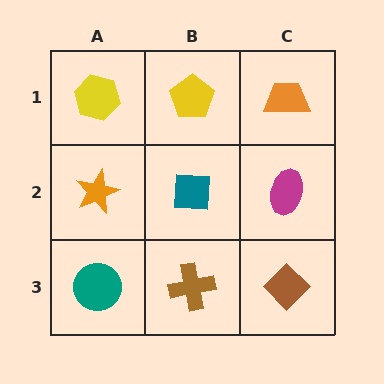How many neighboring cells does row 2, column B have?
4.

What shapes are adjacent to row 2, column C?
An orange trapezoid (row 1, column C), a brown diamond (row 3, column C), a teal square (row 2, column B).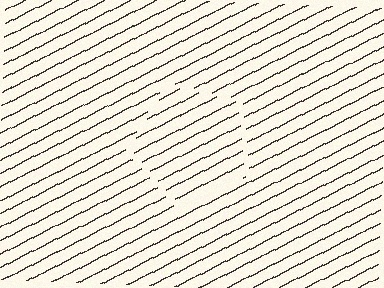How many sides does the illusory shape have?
5 sides — the line-ends trace a pentagon.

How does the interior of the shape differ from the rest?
The interior of the shape contains the same grating, shifted by half a period — the contour is defined by the phase discontinuity where line-ends from the inner and outer gratings abut.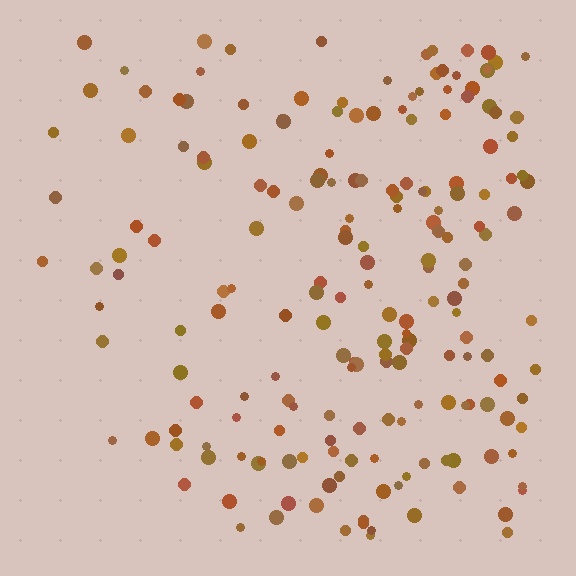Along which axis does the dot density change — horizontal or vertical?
Horizontal.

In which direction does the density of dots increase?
From left to right, with the right side densest.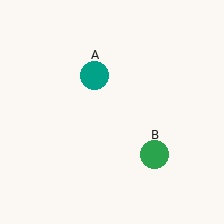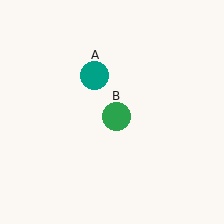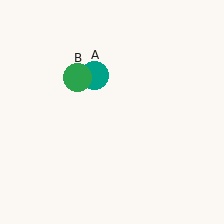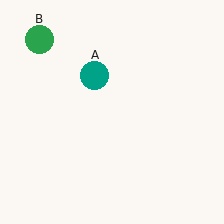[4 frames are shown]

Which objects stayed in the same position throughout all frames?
Teal circle (object A) remained stationary.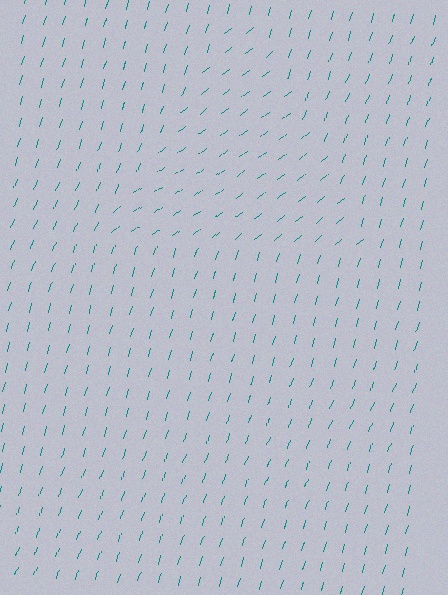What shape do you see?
I see a triangle.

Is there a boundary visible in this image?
Yes, there is a texture boundary formed by a change in line orientation.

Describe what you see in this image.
The image is filled with small teal line segments. A triangle region in the image has lines oriented differently from the surrounding lines, creating a visible texture boundary.